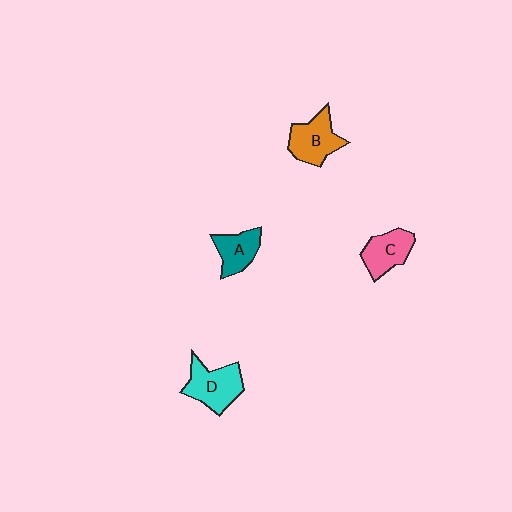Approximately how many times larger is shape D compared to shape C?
Approximately 1.2 times.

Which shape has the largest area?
Shape D (cyan).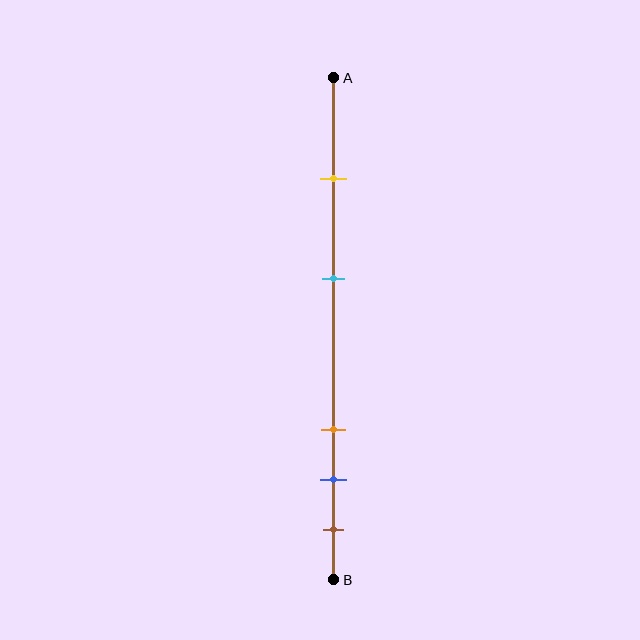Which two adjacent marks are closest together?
The blue and brown marks are the closest adjacent pair.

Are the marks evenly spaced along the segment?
No, the marks are not evenly spaced.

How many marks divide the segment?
There are 5 marks dividing the segment.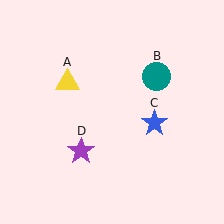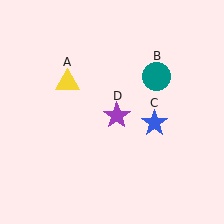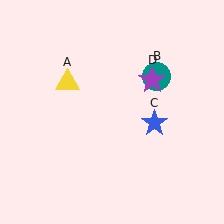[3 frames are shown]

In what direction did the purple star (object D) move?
The purple star (object D) moved up and to the right.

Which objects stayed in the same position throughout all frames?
Yellow triangle (object A) and teal circle (object B) and blue star (object C) remained stationary.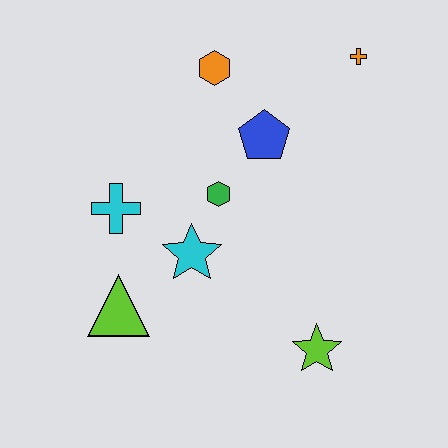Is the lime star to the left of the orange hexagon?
No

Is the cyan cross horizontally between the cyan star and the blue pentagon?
No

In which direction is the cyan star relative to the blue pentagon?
The cyan star is below the blue pentagon.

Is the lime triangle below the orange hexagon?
Yes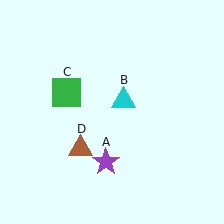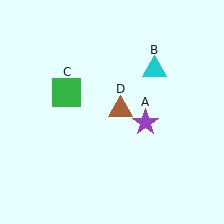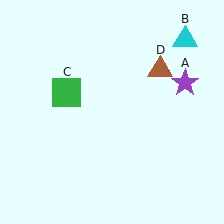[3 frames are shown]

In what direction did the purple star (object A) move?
The purple star (object A) moved up and to the right.